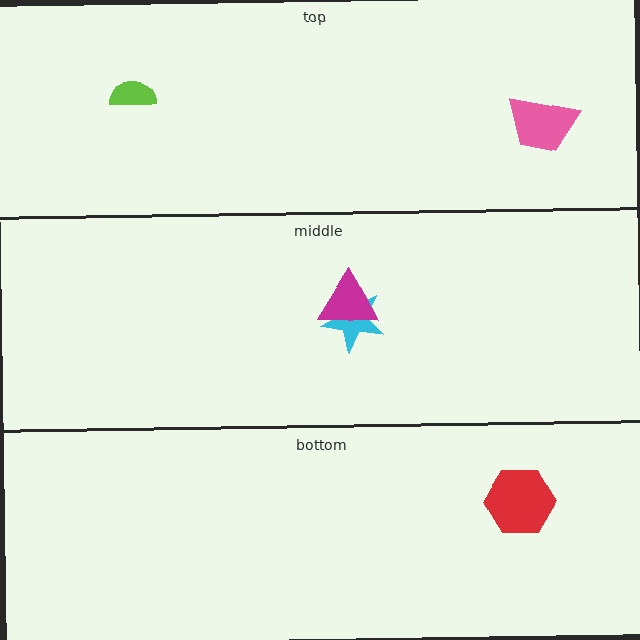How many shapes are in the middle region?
2.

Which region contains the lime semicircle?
The top region.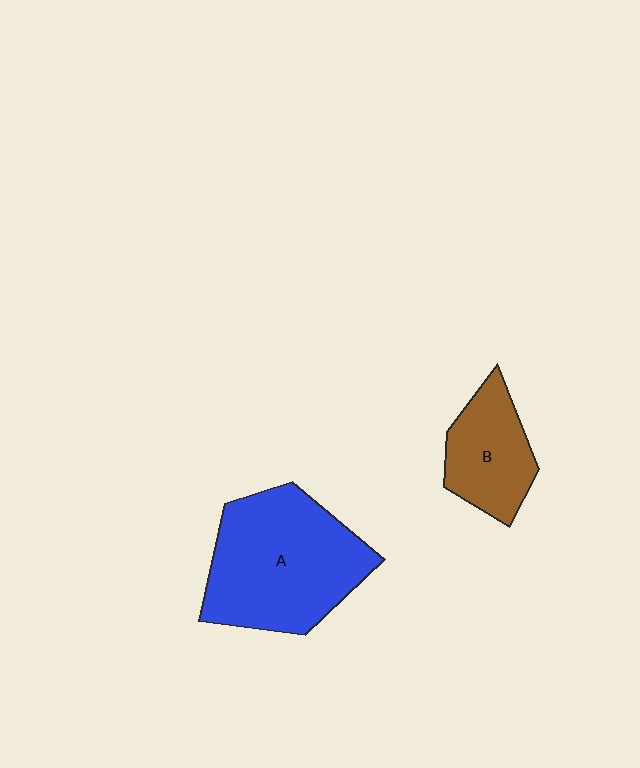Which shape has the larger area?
Shape A (blue).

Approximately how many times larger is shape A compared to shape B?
Approximately 2.0 times.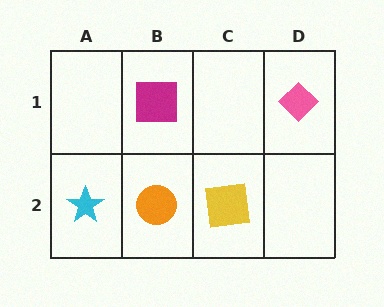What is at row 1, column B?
A magenta square.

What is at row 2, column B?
An orange circle.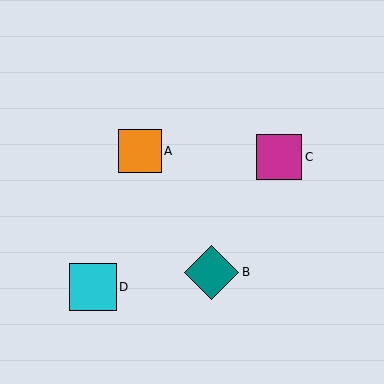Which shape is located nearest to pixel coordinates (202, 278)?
The teal diamond (labeled B) at (212, 272) is nearest to that location.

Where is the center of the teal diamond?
The center of the teal diamond is at (212, 272).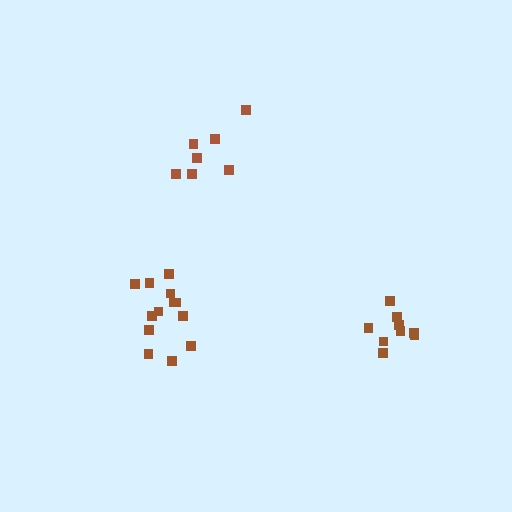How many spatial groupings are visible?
There are 3 spatial groupings.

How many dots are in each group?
Group 1: 7 dots, Group 2: 9 dots, Group 3: 13 dots (29 total).